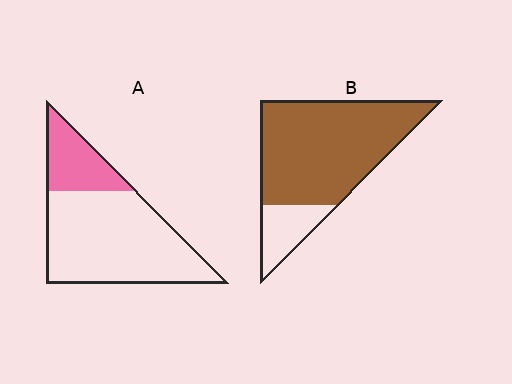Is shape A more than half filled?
No.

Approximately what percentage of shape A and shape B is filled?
A is approximately 25% and B is approximately 80%.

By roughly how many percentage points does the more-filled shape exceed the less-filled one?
By roughly 55 percentage points (B over A).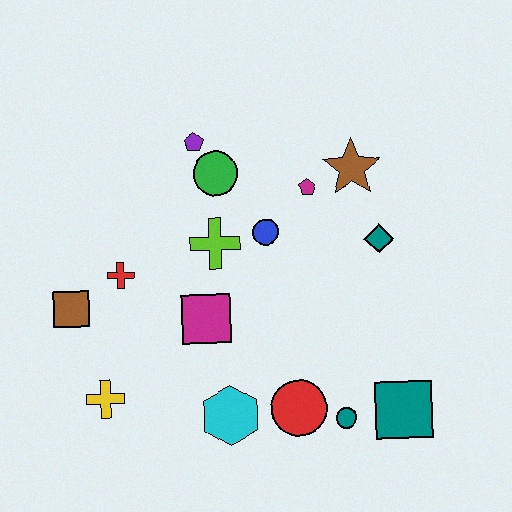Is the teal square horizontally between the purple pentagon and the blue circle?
No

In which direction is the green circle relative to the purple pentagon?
The green circle is below the purple pentagon.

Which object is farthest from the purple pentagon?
The teal square is farthest from the purple pentagon.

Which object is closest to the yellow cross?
The brown square is closest to the yellow cross.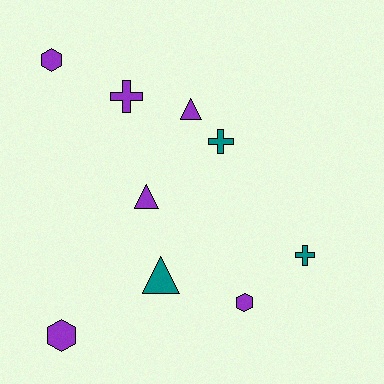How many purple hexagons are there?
There are 3 purple hexagons.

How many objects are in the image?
There are 9 objects.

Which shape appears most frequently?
Triangle, with 3 objects.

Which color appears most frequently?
Purple, with 6 objects.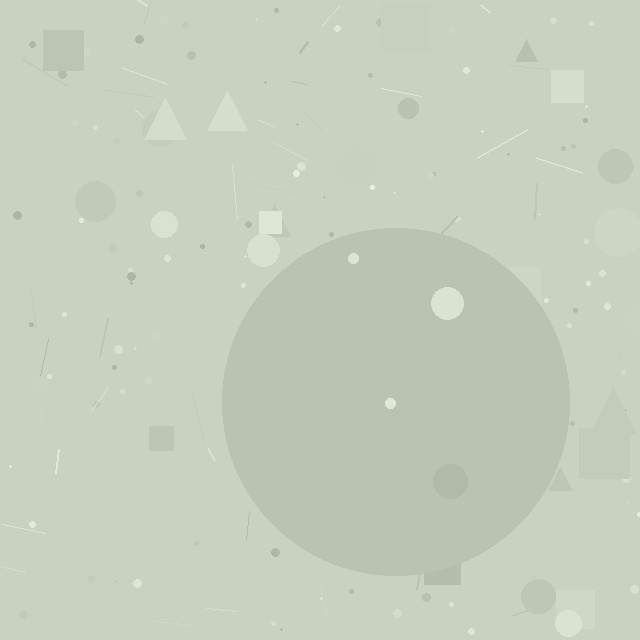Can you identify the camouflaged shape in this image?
The camouflaged shape is a circle.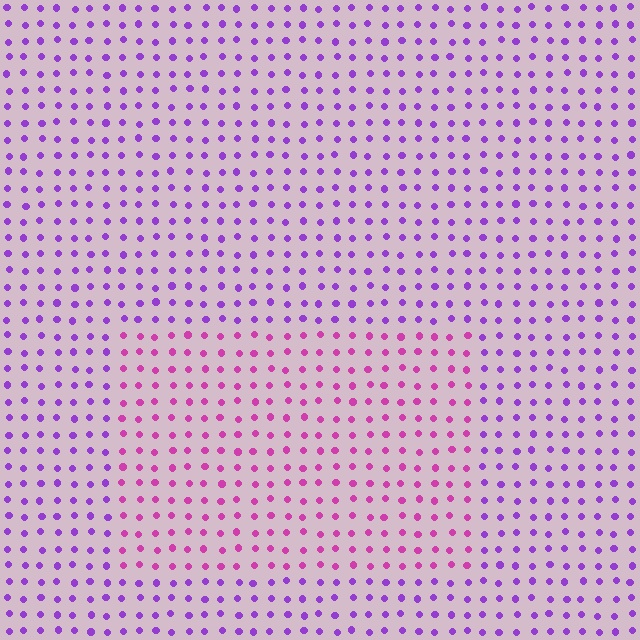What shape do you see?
I see a rectangle.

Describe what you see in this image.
The image is filled with small purple elements in a uniform arrangement. A rectangle-shaped region is visible where the elements are tinted to a slightly different hue, forming a subtle color boundary.